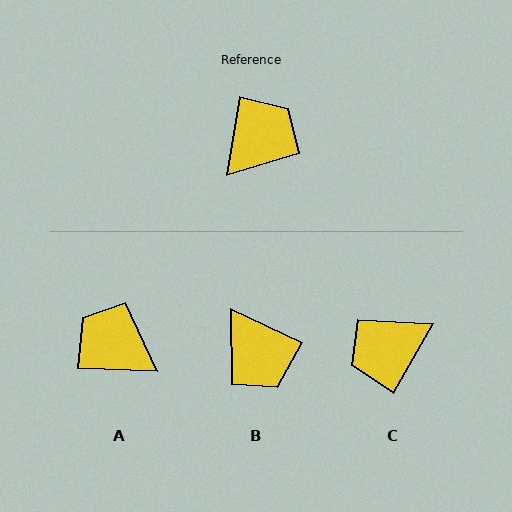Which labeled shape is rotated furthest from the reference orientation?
C, about 160 degrees away.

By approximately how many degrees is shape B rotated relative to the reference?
Approximately 106 degrees clockwise.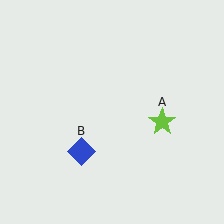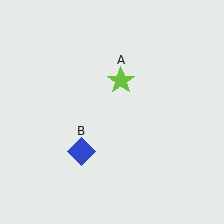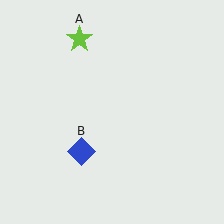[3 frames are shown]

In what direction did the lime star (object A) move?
The lime star (object A) moved up and to the left.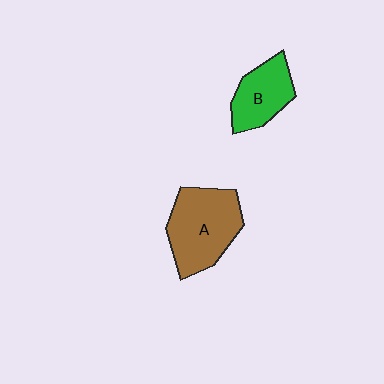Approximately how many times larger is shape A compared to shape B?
Approximately 1.5 times.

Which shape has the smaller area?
Shape B (green).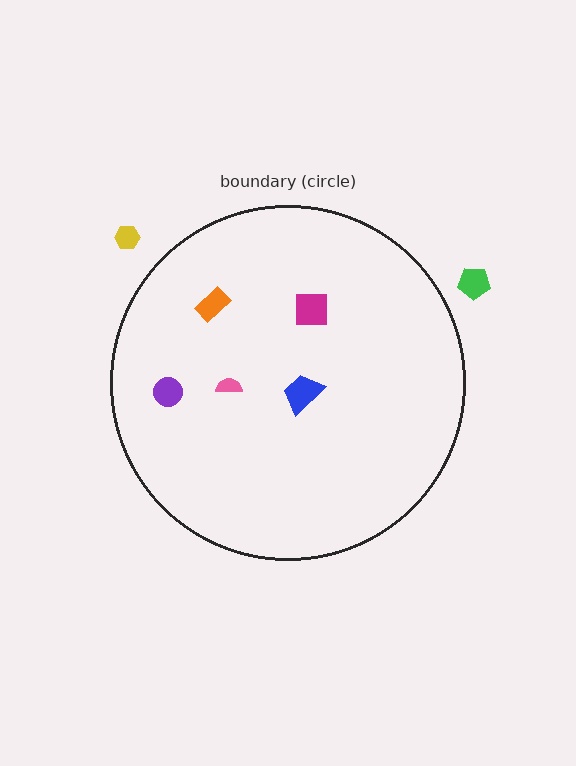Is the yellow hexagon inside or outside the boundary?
Outside.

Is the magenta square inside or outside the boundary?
Inside.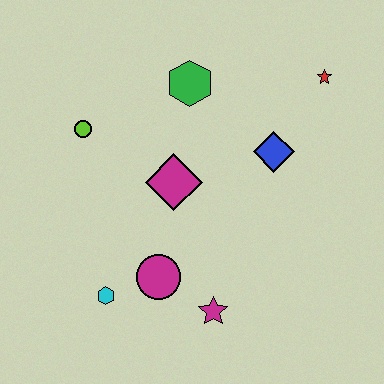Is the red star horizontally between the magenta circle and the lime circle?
No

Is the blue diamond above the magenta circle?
Yes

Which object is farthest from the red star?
The cyan hexagon is farthest from the red star.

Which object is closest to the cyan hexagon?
The magenta circle is closest to the cyan hexagon.